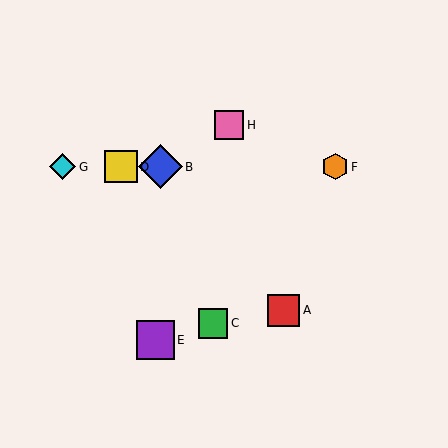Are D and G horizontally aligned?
Yes, both are at y≈167.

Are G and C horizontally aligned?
No, G is at y≈167 and C is at y≈323.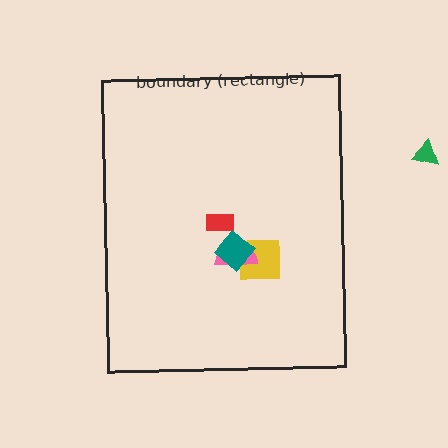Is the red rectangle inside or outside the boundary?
Inside.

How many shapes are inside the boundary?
4 inside, 1 outside.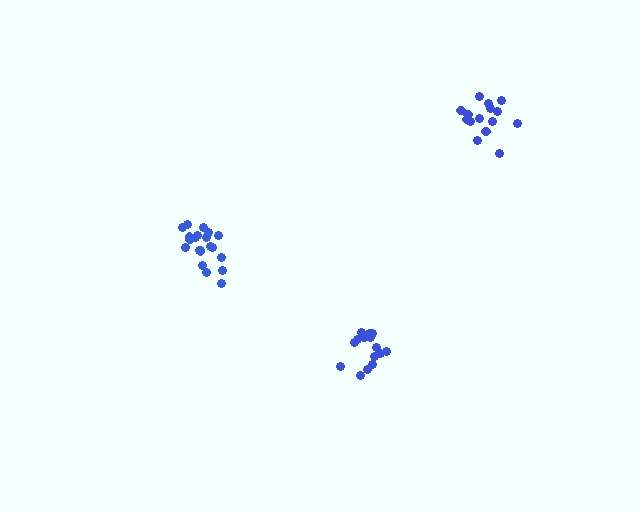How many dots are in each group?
Group 1: 15 dots, Group 2: 21 dots, Group 3: 15 dots (51 total).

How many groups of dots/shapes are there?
There are 3 groups.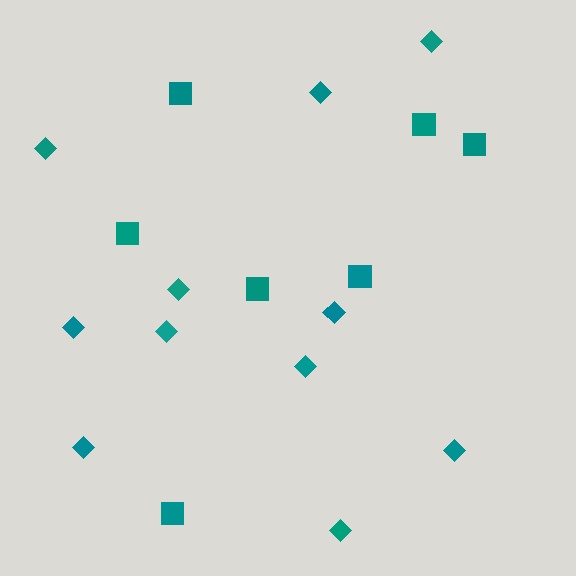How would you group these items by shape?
There are 2 groups: one group of squares (7) and one group of diamonds (11).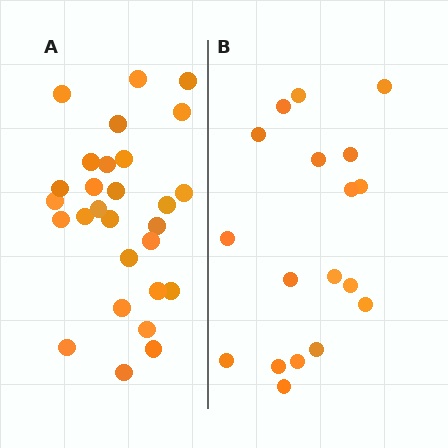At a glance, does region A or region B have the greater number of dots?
Region A (the left region) has more dots.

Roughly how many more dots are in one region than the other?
Region A has roughly 10 or so more dots than region B.